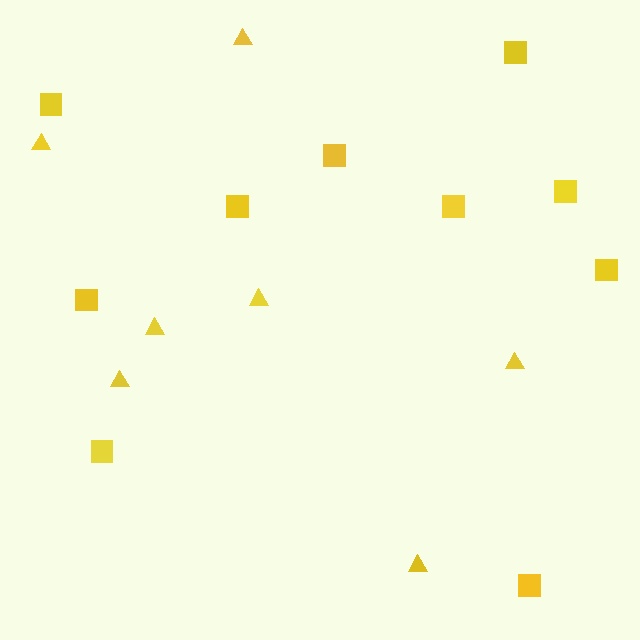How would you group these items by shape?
There are 2 groups: one group of squares (10) and one group of triangles (7).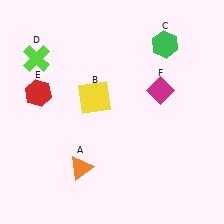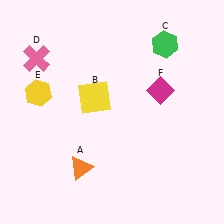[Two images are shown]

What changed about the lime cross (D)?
In Image 1, D is lime. In Image 2, it changed to pink.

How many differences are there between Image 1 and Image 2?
There are 2 differences between the two images.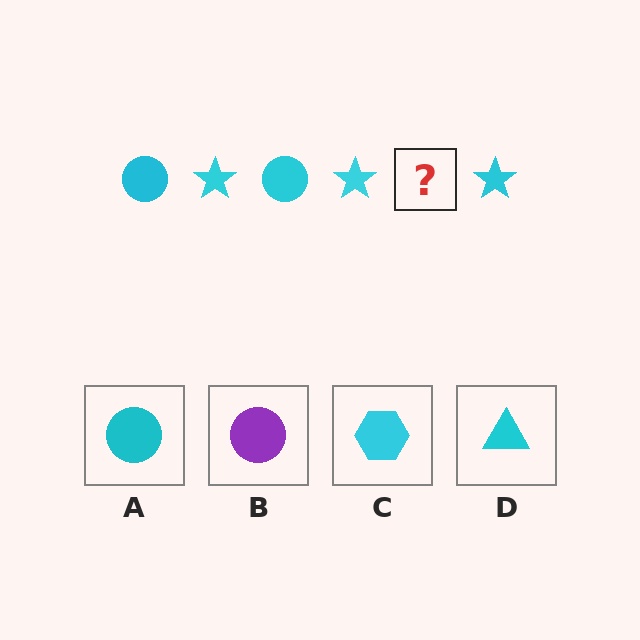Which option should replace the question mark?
Option A.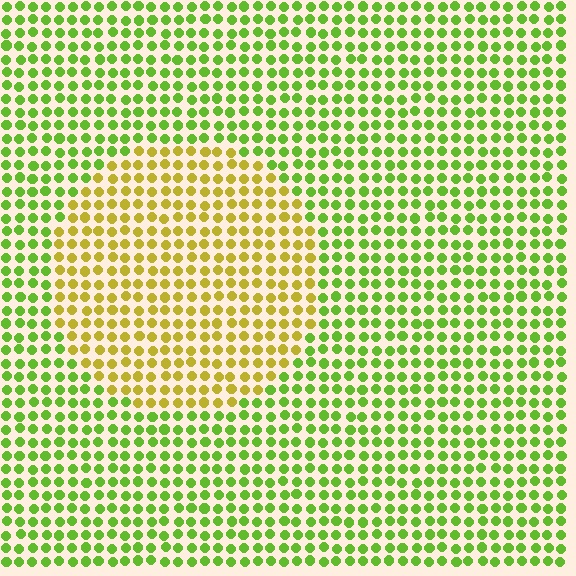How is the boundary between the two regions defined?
The boundary is defined purely by a slight shift in hue (about 43 degrees). Spacing, size, and orientation are identical on both sides.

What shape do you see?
I see a circle.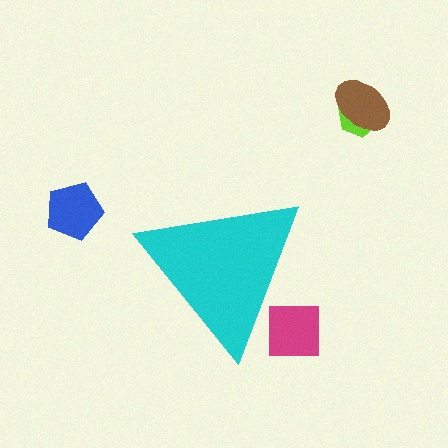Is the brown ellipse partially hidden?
No, the brown ellipse is fully visible.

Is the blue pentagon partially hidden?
No, the blue pentagon is fully visible.